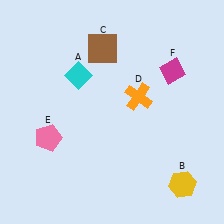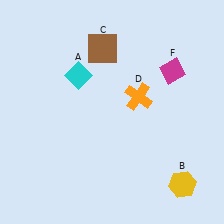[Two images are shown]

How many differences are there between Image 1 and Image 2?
There is 1 difference between the two images.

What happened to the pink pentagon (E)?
The pink pentagon (E) was removed in Image 2. It was in the bottom-left area of Image 1.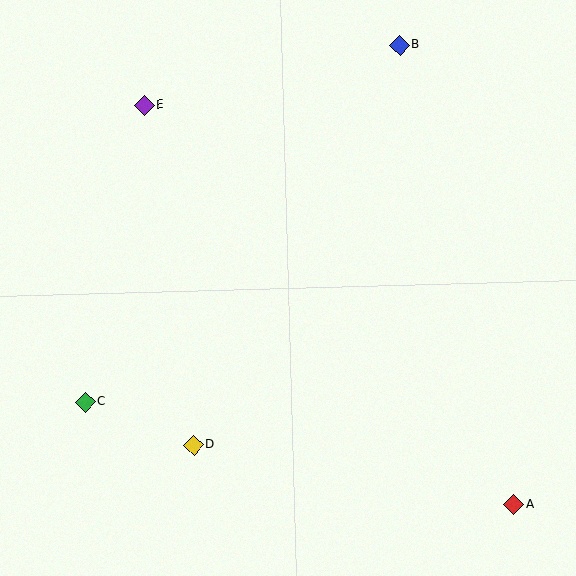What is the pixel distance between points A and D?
The distance between A and D is 326 pixels.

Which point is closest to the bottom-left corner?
Point C is closest to the bottom-left corner.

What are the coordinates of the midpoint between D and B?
The midpoint between D and B is at (297, 245).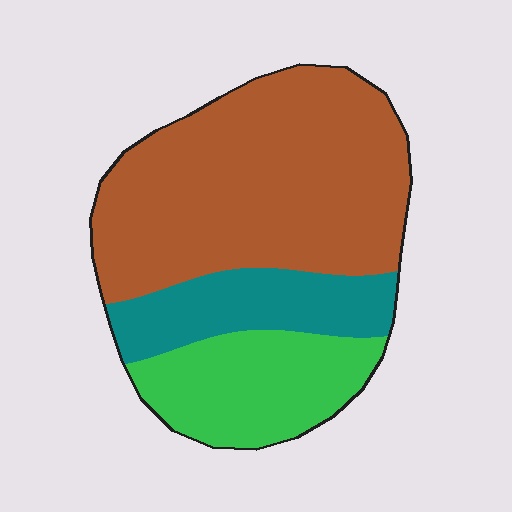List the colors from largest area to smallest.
From largest to smallest: brown, green, teal.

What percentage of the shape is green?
Green covers 23% of the shape.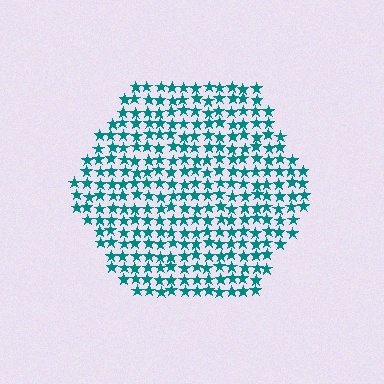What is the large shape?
The large shape is a hexagon.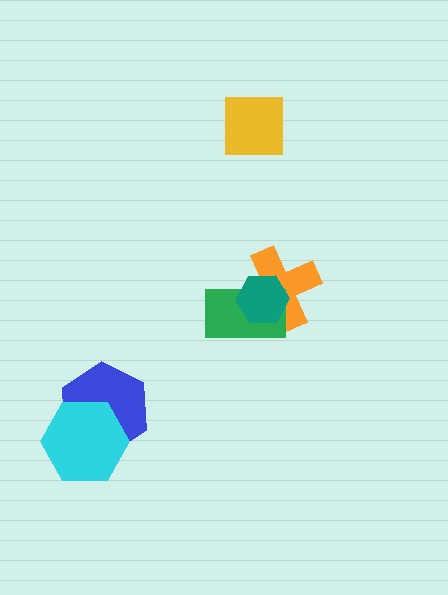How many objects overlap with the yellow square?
0 objects overlap with the yellow square.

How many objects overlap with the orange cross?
2 objects overlap with the orange cross.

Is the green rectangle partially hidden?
Yes, it is partially covered by another shape.